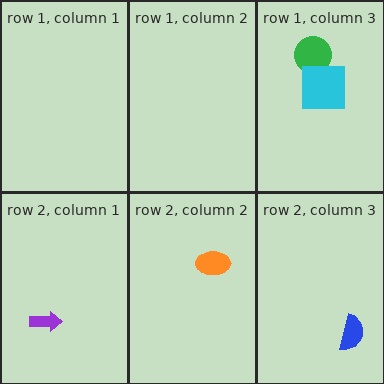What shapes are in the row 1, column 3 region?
The green circle, the cyan square.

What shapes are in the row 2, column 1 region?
The purple arrow.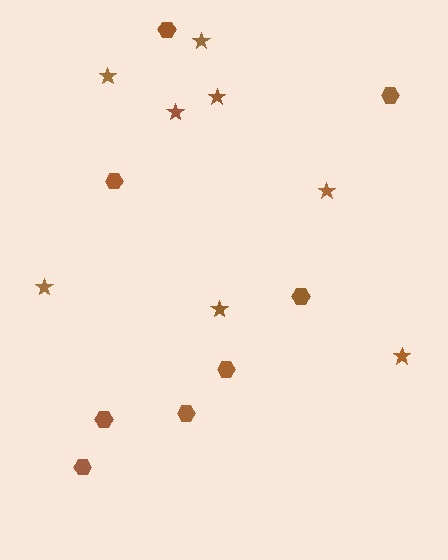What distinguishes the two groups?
There are 2 groups: one group of hexagons (8) and one group of stars (8).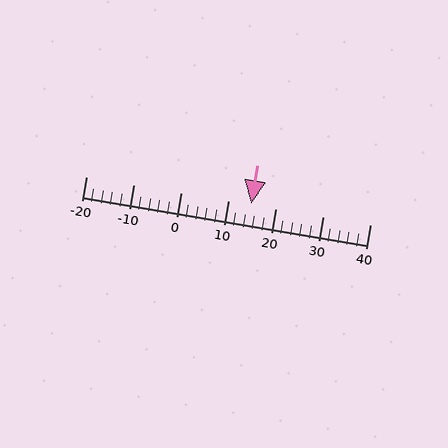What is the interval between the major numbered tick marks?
The major tick marks are spaced 10 units apart.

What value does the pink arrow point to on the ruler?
The pink arrow points to approximately 15.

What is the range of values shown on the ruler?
The ruler shows values from -20 to 40.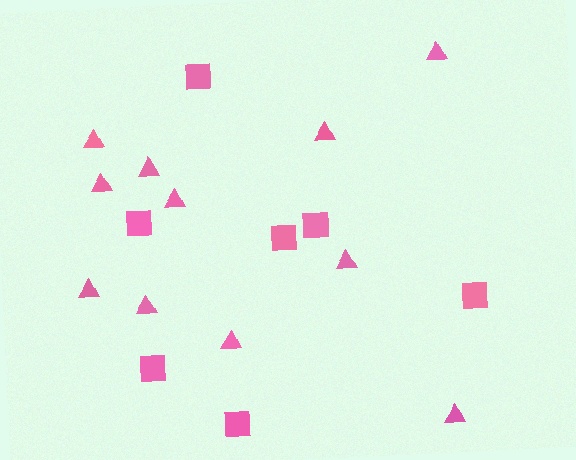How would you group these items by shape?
There are 2 groups: one group of triangles (11) and one group of squares (7).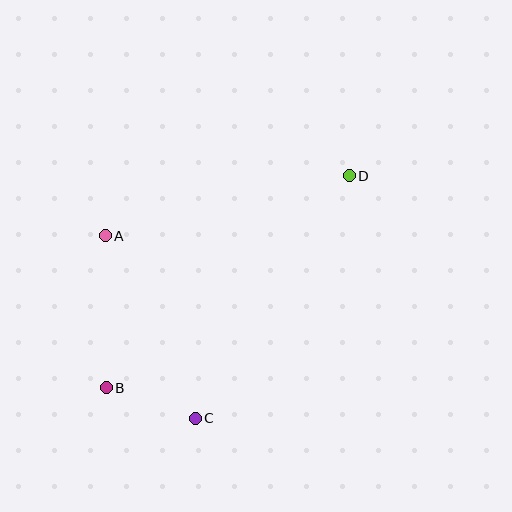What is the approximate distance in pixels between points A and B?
The distance between A and B is approximately 152 pixels.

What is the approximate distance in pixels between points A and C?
The distance between A and C is approximately 203 pixels.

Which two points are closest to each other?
Points B and C are closest to each other.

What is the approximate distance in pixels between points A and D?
The distance between A and D is approximately 251 pixels.